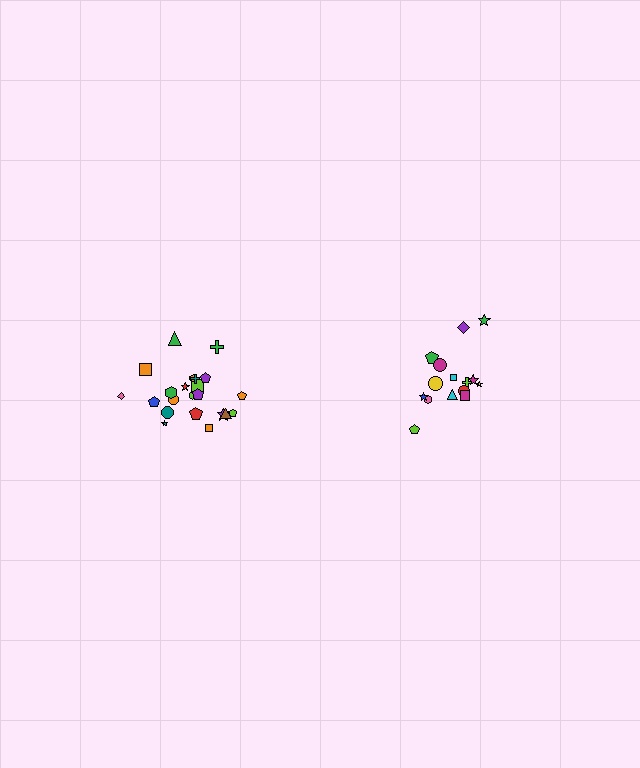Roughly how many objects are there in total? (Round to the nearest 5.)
Roughly 35 objects in total.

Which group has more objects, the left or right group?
The left group.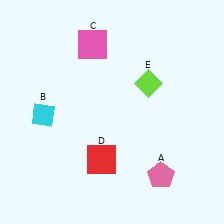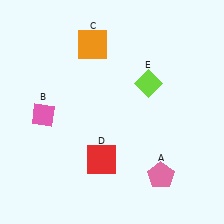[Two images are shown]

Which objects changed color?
B changed from cyan to pink. C changed from pink to orange.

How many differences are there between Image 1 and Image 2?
There are 2 differences between the two images.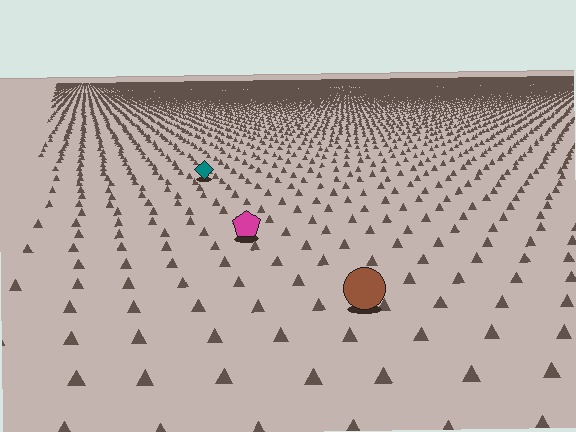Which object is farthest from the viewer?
The teal diamond is farthest from the viewer. It appears smaller and the ground texture around it is denser.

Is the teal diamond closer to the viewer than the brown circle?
No. The brown circle is closer — you can tell from the texture gradient: the ground texture is coarser near it.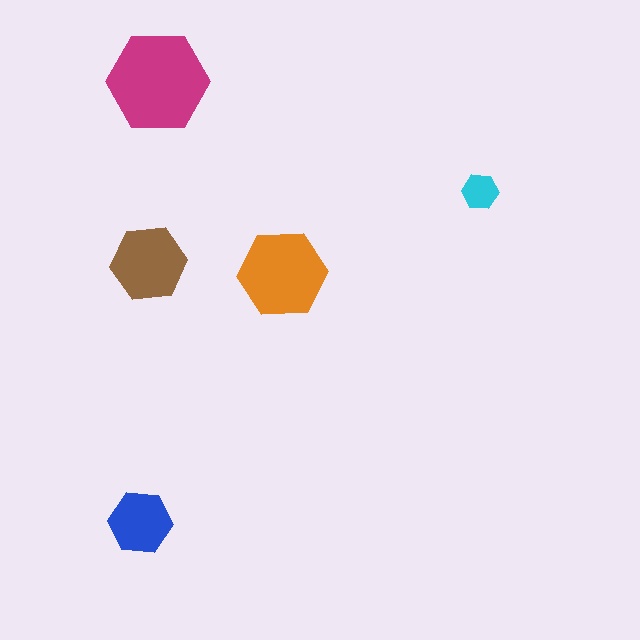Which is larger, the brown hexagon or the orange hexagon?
The orange one.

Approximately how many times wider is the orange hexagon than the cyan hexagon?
About 2.5 times wider.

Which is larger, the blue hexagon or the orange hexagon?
The orange one.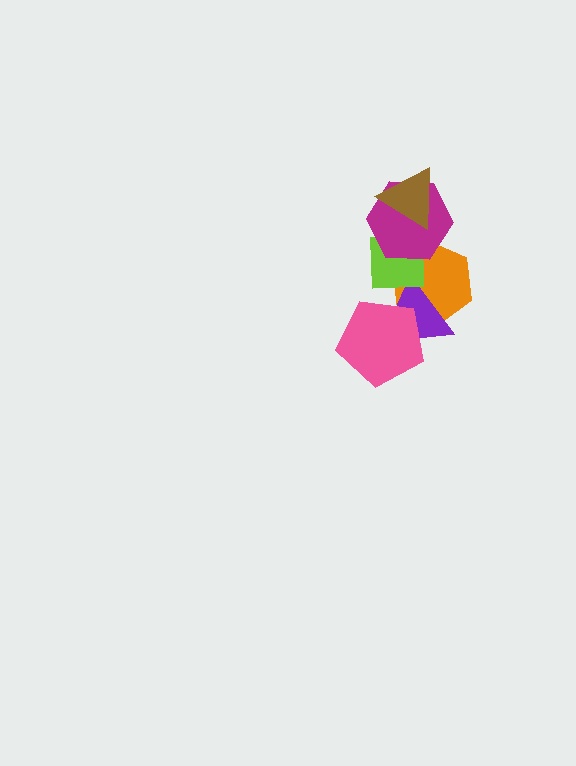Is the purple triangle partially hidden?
Yes, it is partially covered by another shape.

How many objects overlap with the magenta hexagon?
3 objects overlap with the magenta hexagon.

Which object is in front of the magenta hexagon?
The brown triangle is in front of the magenta hexagon.